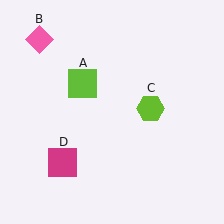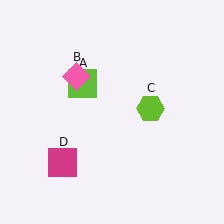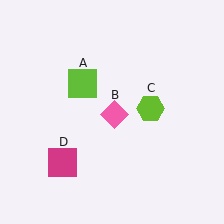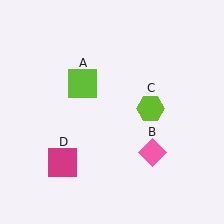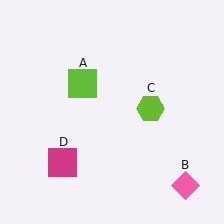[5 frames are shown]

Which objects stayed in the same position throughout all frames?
Lime square (object A) and lime hexagon (object C) and magenta square (object D) remained stationary.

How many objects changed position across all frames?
1 object changed position: pink diamond (object B).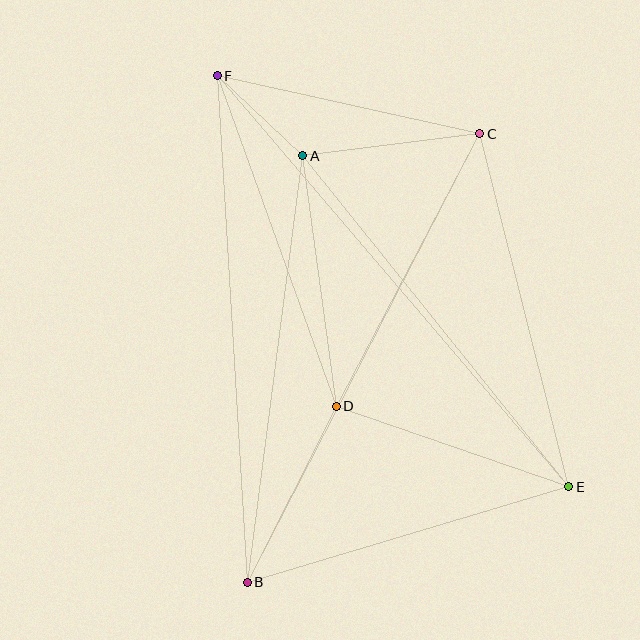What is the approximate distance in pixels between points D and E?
The distance between D and E is approximately 246 pixels.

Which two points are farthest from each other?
Points E and F are farthest from each other.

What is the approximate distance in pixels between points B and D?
The distance between B and D is approximately 197 pixels.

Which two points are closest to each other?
Points A and F are closest to each other.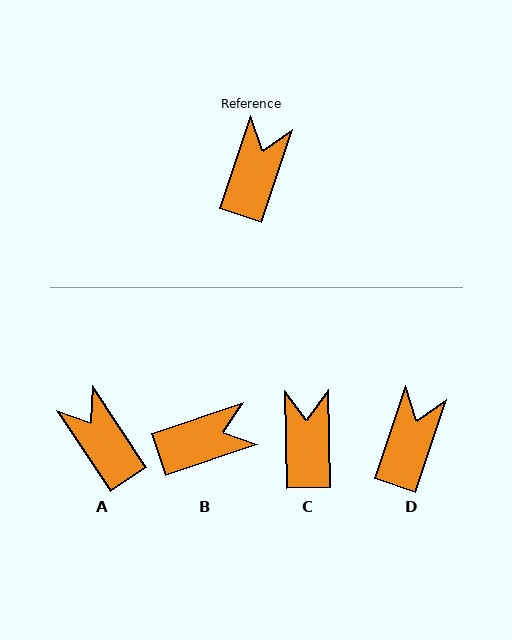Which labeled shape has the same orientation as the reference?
D.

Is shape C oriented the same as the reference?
No, it is off by about 20 degrees.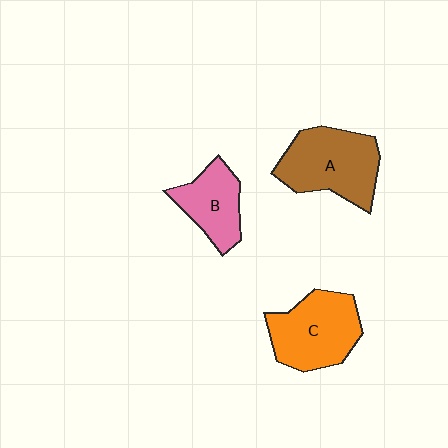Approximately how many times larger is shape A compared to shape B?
Approximately 1.5 times.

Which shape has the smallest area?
Shape B (pink).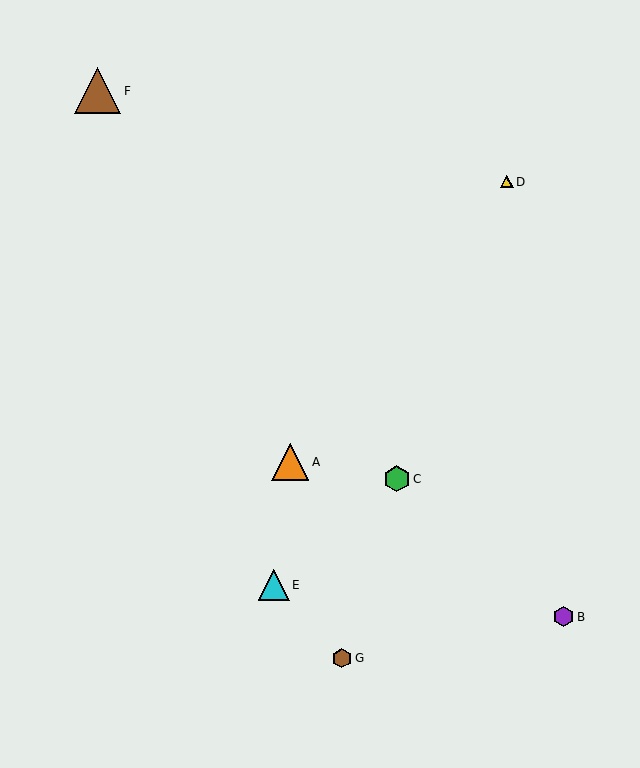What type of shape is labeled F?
Shape F is a brown triangle.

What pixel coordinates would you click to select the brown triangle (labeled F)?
Click at (98, 91) to select the brown triangle F.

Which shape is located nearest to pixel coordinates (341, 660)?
The brown hexagon (labeled G) at (342, 658) is nearest to that location.